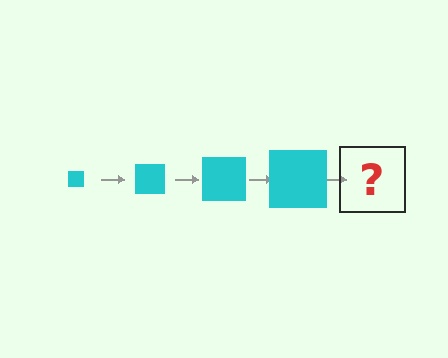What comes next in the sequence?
The next element should be a cyan square, larger than the previous one.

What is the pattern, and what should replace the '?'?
The pattern is that the square gets progressively larger each step. The '?' should be a cyan square, larger than the previous one.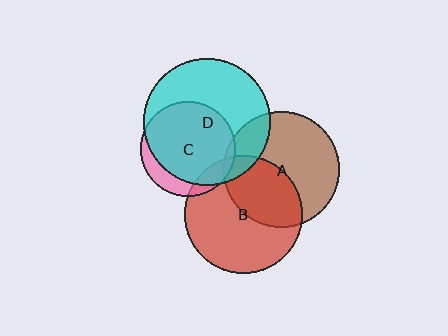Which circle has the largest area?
Circle D (cyan).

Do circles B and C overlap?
Yes.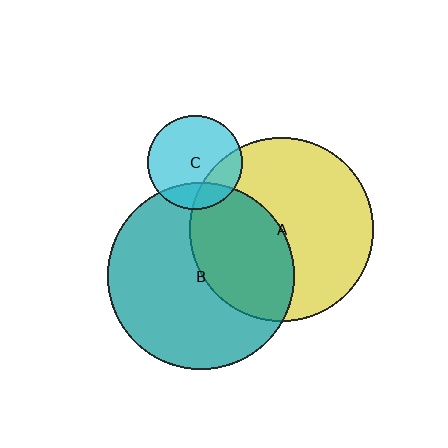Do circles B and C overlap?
Yes.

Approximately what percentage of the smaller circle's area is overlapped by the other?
Approximately 20%.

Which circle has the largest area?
Circle B (teal).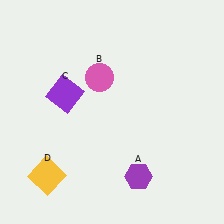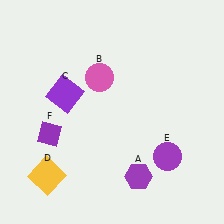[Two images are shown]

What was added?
A purple circle (E), a purple diamond (F) were added in Image 2.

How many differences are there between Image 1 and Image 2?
There are 2 differences between the two images.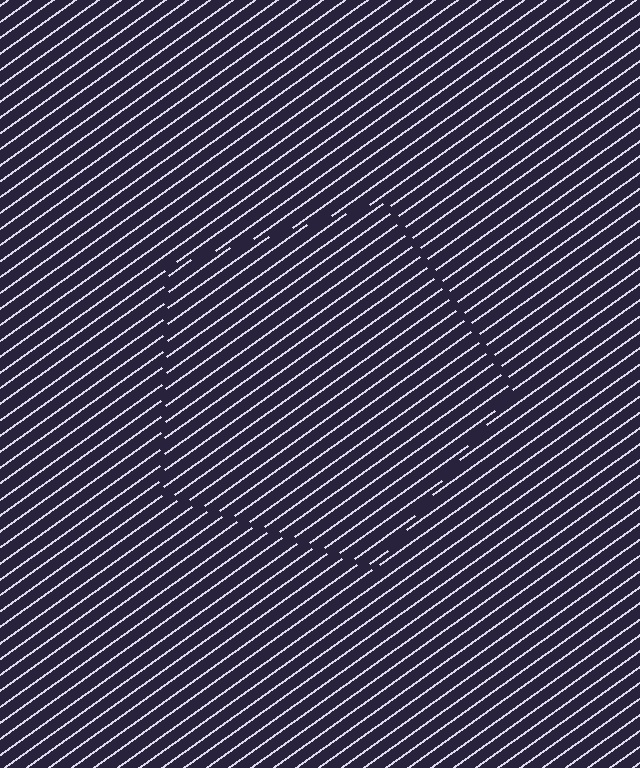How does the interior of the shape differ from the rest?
The interior of the shape contains the same grating, shifted by half a period — the contour is defined by the phase discontinuity where line-ends from the inner and outer gratings abut.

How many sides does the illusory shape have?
5 sides — the line-ends trace a pentagon.